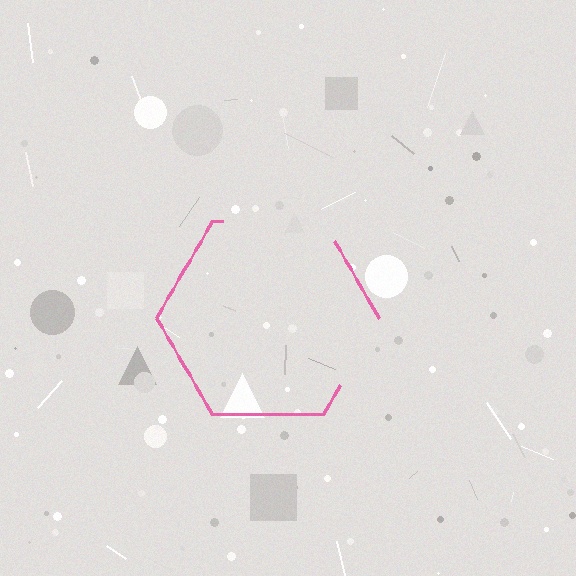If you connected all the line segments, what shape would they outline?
They would outline a hexagon.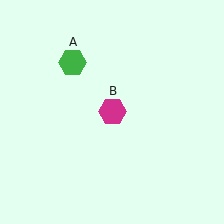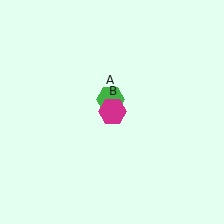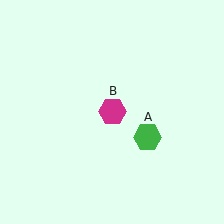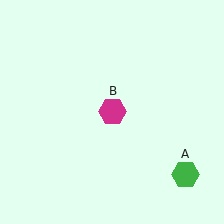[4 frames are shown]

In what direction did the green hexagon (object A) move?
The green hexagon (object A) moved down and to the right.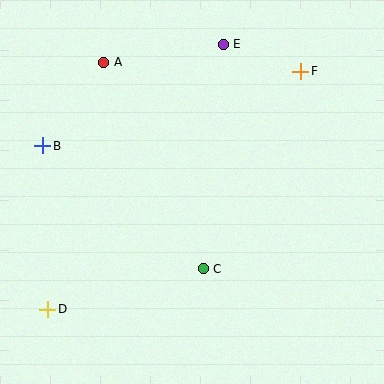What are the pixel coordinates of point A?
Point A is at (104, 62).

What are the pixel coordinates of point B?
Point B is at (43, 146).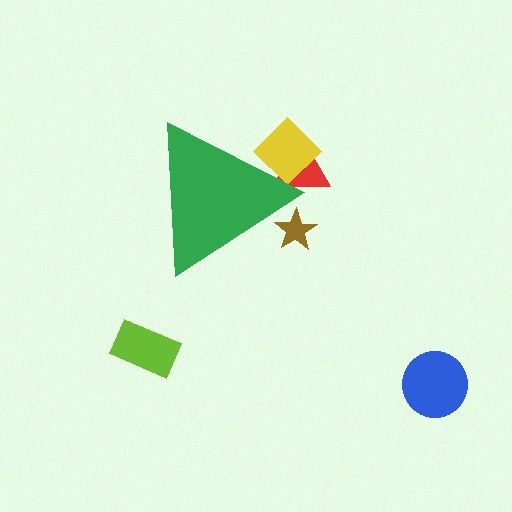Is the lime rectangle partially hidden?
No, the lime rectangle is fully visible.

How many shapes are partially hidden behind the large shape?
3 shapes are partially hidden.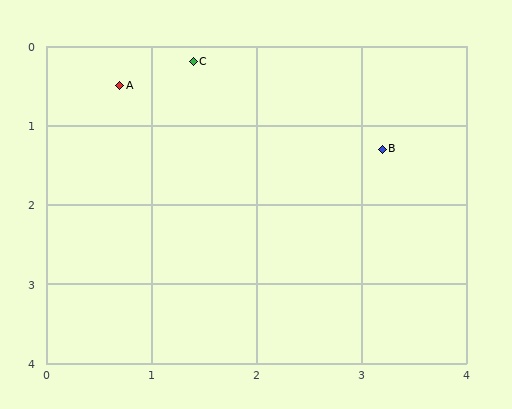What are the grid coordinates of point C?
Point C is at approximately (1.4, 0.2).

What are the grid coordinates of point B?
Point B is at approximately (3.2, 1.3).